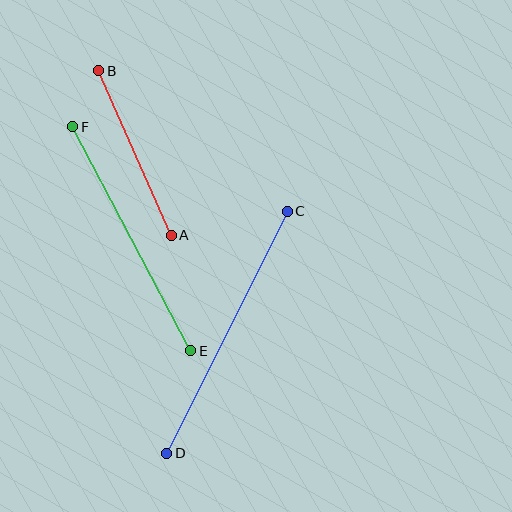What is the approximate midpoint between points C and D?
The midpoint is at approximately (227, 332) pixels.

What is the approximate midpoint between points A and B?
The midpoint is at approximately (135, 153) pixels.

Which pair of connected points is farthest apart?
Points C and D are farthest apart.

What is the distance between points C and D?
The distance is approximately 270 pixels.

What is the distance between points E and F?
The distance is approximately 253 pixels.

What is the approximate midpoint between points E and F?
The midpoint is at approximately (132, 239) pixels.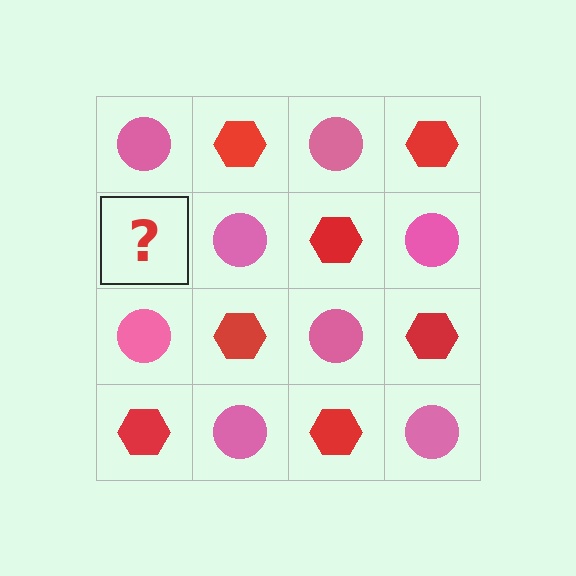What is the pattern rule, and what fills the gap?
The rule is that it alternates pink circle and red hexagon in a checkerboard pattern. The gap should be filled with a red hexagon.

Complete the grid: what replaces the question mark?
The question mark should be replaced with a red hexagon.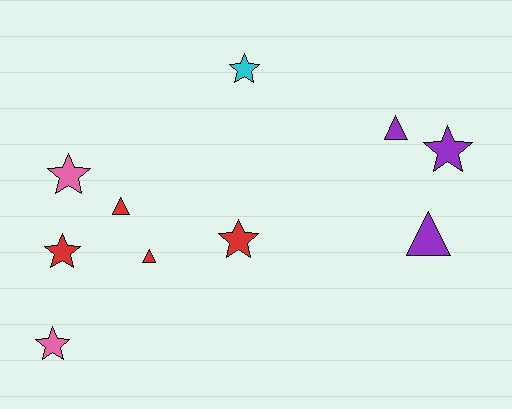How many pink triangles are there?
There are no pink triangles.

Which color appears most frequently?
Red, with 4 objects.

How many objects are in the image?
There are 10 objects.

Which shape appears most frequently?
Star, with 6 objects.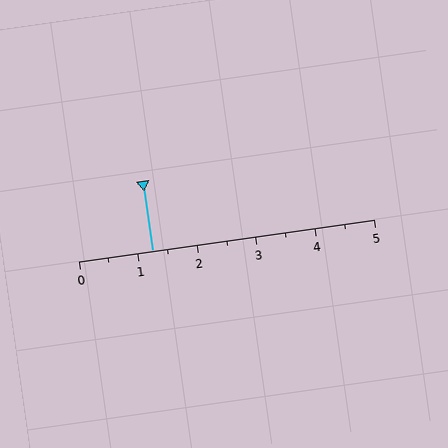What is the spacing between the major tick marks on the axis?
The major ticks are spaced 1 apart.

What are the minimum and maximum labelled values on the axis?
The axis runs from 0 to 5.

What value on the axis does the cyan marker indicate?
The marker indicates approximately 1.2.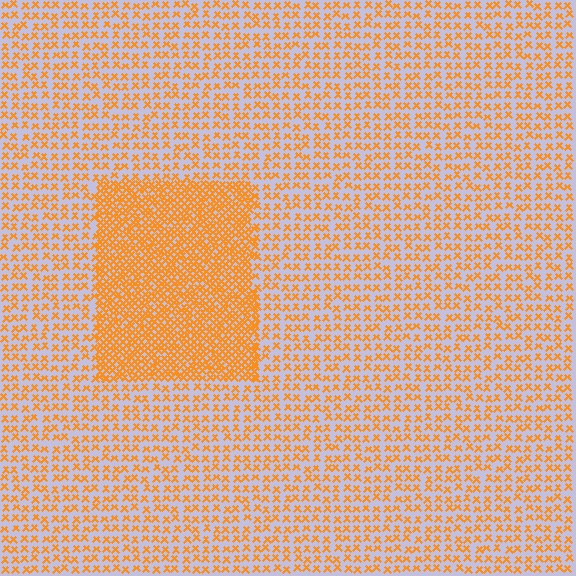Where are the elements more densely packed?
The elements are more densely packed inside the rectangle boundary.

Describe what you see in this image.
The image contains small orange elements arranged at two different densities. A rectangle-shaped region is visible where the elements are more densely packed than the surrounding area.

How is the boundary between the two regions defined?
The boundary is defined by a change in element density (approximately 2.4x ratio). All elements are the same color, size, and shape.